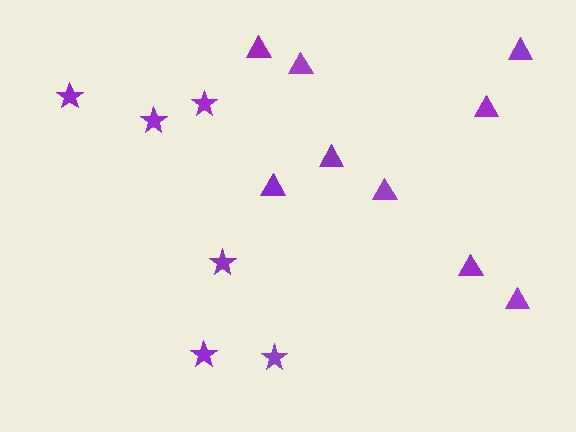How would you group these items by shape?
There are 2 groups: one group of triangles (9) and one group of stars (6).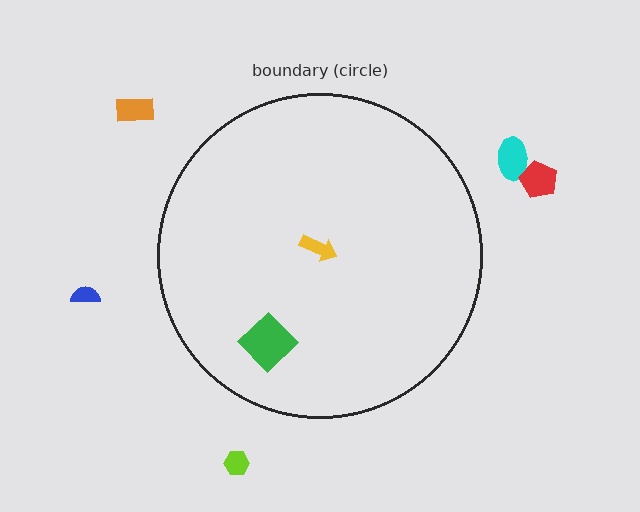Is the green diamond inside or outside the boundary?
Inside.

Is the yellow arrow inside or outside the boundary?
Inside.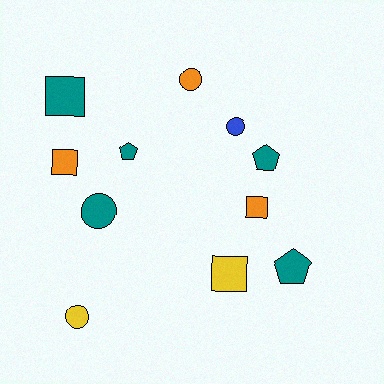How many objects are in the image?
There are 11 objects.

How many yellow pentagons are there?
There are no yellow pentagons.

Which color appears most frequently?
Teal, with 5 objects.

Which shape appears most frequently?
Circle, with 4 objects.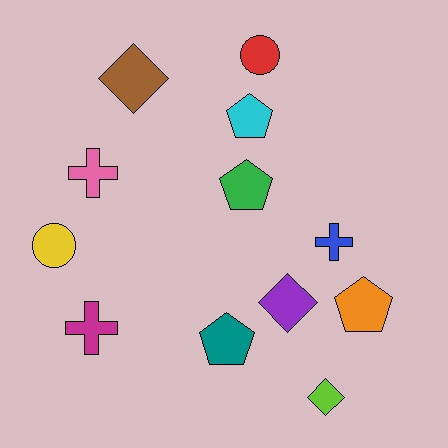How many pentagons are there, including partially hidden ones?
There are 4 pentagons.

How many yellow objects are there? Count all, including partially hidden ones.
There is 1 yellow object.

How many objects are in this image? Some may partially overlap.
There are 12 objects.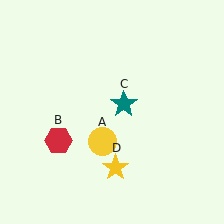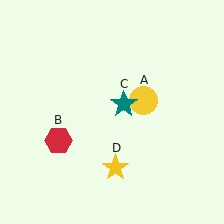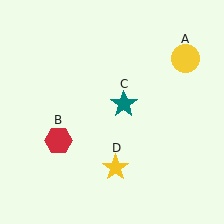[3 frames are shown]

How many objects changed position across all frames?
1 object changed position: yellow circle (object A).